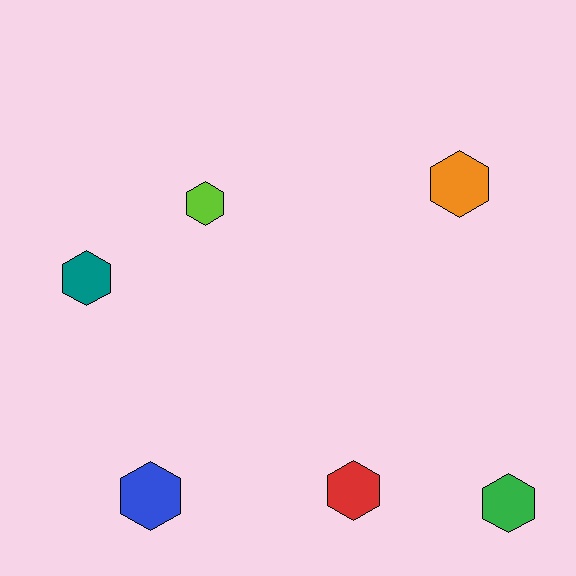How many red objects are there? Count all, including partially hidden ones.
There is 1 red object.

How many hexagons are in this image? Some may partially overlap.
There are 6 hexagons.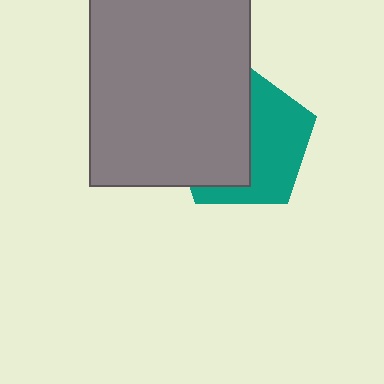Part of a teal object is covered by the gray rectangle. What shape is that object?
It is a pentagon.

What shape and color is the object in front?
The object in front is a gray rectangle.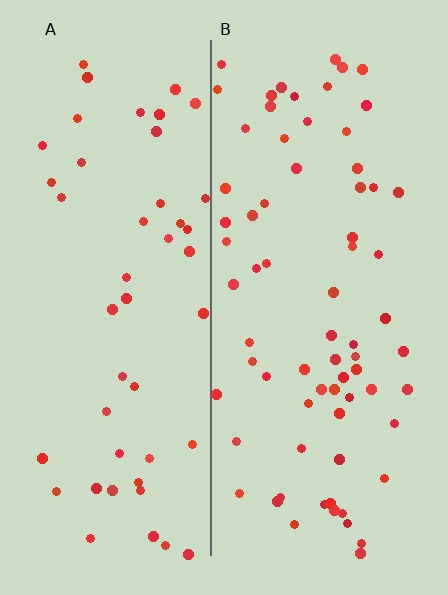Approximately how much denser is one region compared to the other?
Approximately 1.5× — region B over region A.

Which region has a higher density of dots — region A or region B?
B (the right).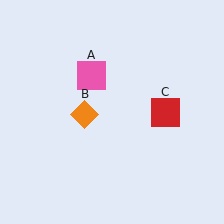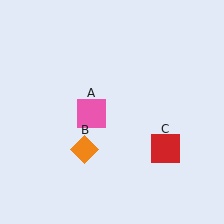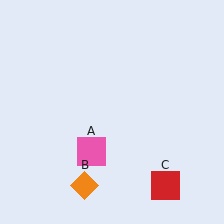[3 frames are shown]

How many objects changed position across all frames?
3 objects changed position: pink square (object A), orange diamond (object B), red square (object C).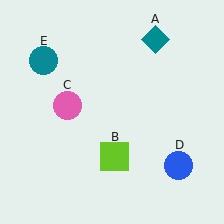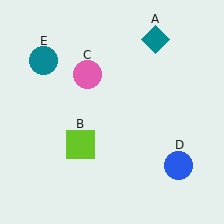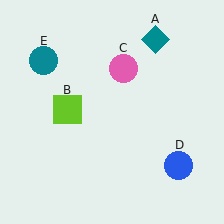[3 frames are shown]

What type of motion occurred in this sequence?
The lime square (object B), pink circle (object C) rotated clockwise around the center of the scene.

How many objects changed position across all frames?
2 objects changed position: lime square (object B), pink circle (object C).